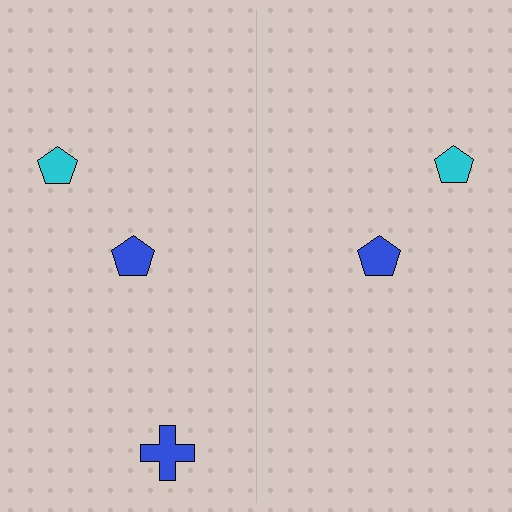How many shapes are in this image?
There are 5 shapes in this image.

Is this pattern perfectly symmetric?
No, the pattern is not perfectly symmetric. A blue cross is missing from the right side.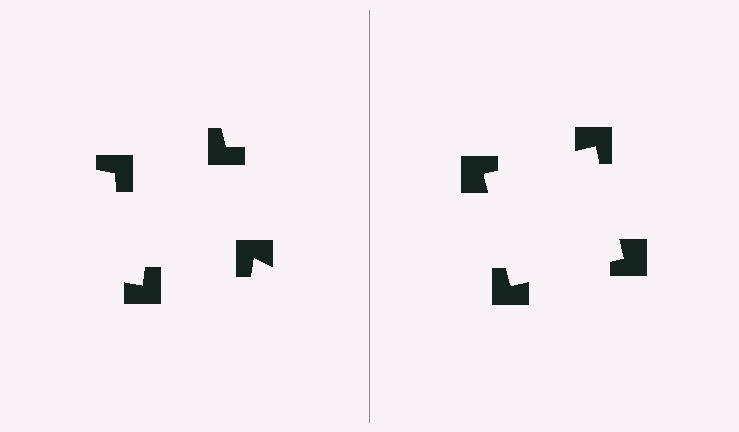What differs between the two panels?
The notched squares are positioned identically on both sides; only the wedge orientations differ. On the right they align to a square; on the left they are misaligned.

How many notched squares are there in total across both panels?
8 — 4 on each side.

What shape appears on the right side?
An illusory square.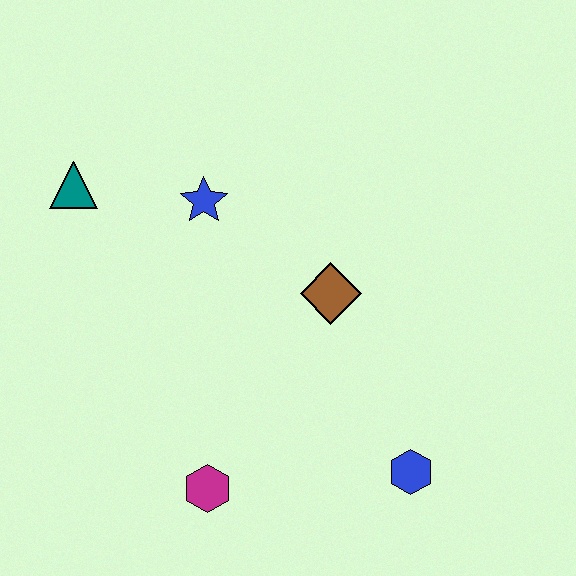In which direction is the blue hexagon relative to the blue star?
The blue hexagon is below the blue star.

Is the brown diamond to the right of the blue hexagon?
No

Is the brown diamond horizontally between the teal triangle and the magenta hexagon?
No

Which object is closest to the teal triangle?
The blue star is closest to the teal triangle.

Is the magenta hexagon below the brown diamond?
Yes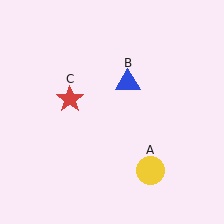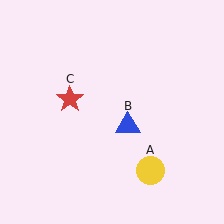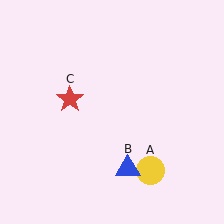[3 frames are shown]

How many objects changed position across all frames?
1 object changed position: blue triangle (object B).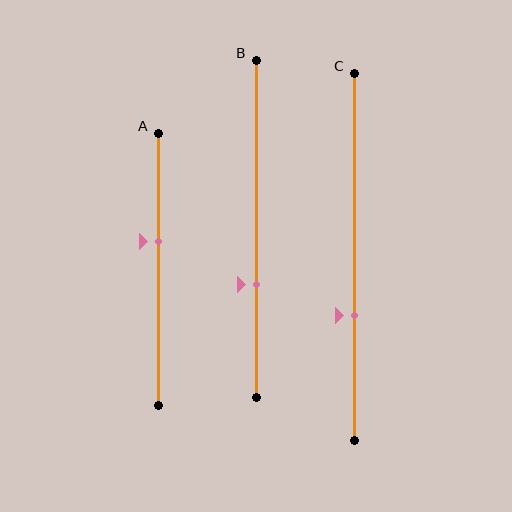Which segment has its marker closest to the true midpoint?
Segment A has its marker closest to the true midpoint.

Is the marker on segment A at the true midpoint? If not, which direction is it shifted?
No, the marker on segment A is shifted upward by about 10% of the segment length.